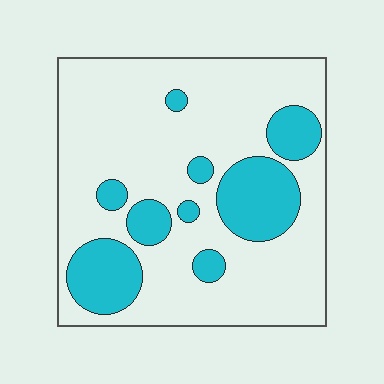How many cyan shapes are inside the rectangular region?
9.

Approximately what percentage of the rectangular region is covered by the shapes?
Approximately 25%.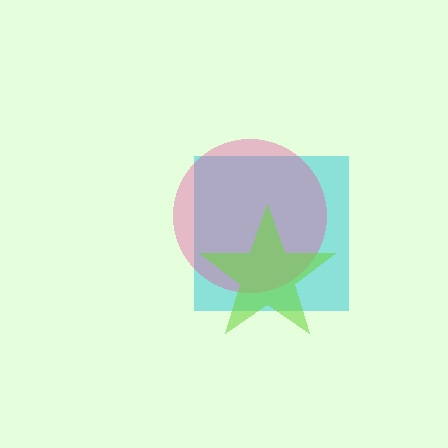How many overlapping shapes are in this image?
There are 3 overlapping shapes in the image.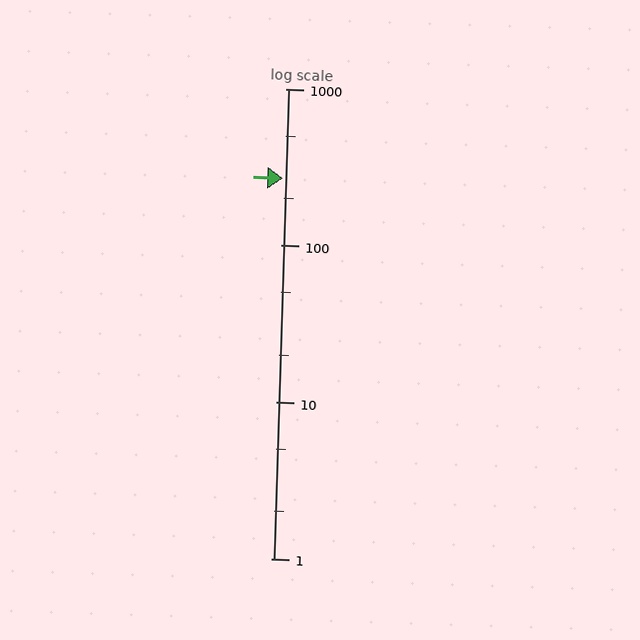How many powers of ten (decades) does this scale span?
The scale spans 3 decades, from 1 to 1000.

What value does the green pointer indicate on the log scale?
The pointer indicates approximately 270.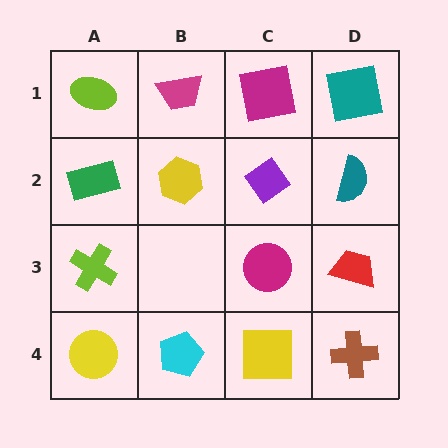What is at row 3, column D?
A red trapezoid.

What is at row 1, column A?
A lime ellipse.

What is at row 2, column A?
A green rectangle.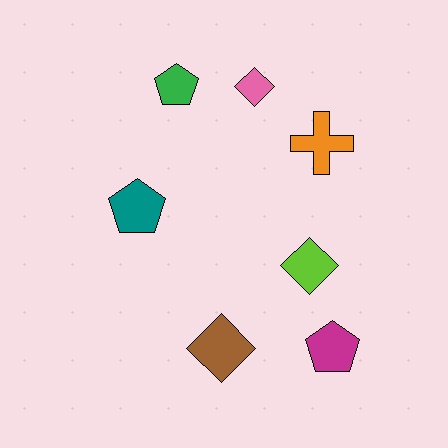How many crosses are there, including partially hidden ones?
There is 1 cross.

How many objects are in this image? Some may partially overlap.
There are 7 objects.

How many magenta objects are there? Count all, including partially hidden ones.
There is 1 magenta object.